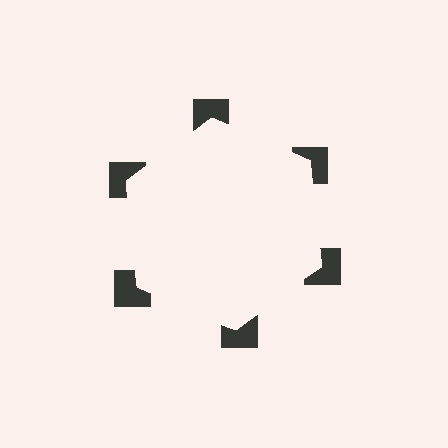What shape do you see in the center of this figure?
An illusory hexagon — its edges are inferred from the aligned wedge cuts in the notched squares, not physically drawn.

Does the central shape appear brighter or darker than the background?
It typically appears slightly brighter than the background, even though no actual brightness change is drawn.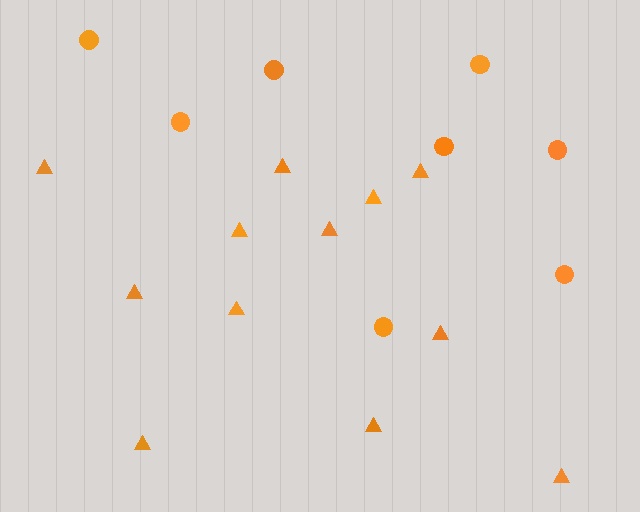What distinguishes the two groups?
There are 2 groups: one group of triangles (12) and one group of circles (8).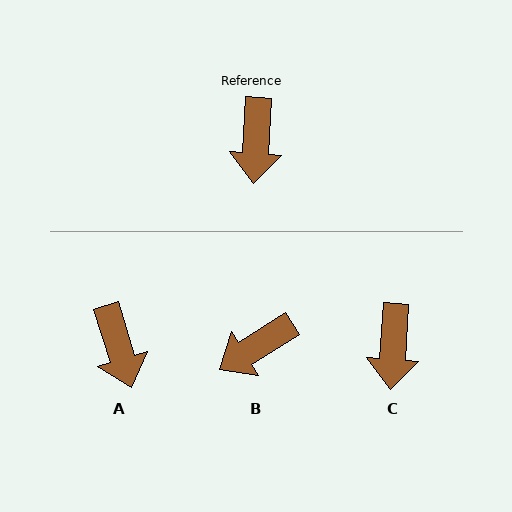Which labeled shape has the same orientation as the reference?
C.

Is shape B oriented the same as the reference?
No, it is off by about 55 degrees.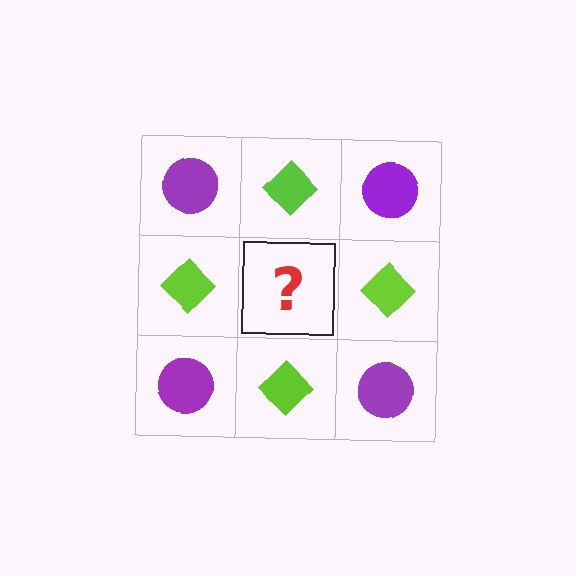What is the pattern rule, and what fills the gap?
The rule is that it alternates purple circle and lime diamond in a checkerboard pattern. The gap should be filled with a purple circle.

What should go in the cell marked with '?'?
The missing cell should contain a purple circle.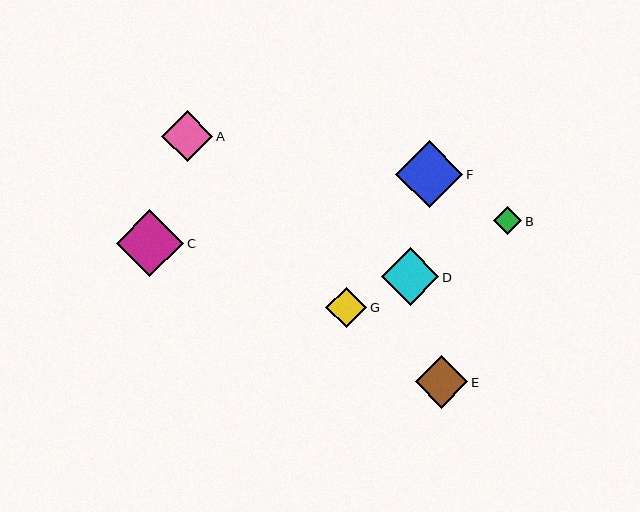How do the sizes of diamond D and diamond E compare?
Diamond D and diamond E are approximately the same size.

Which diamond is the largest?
Diamond C is the largest with a size of approximately 67 pixels.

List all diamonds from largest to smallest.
From largest to smallest: C, F, D, E, A, G, B.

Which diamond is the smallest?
Diamond B is the smallest with a size of approximately 28 pixels.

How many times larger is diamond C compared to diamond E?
Diamond C is approximately 1.3 times the size of diamond E.